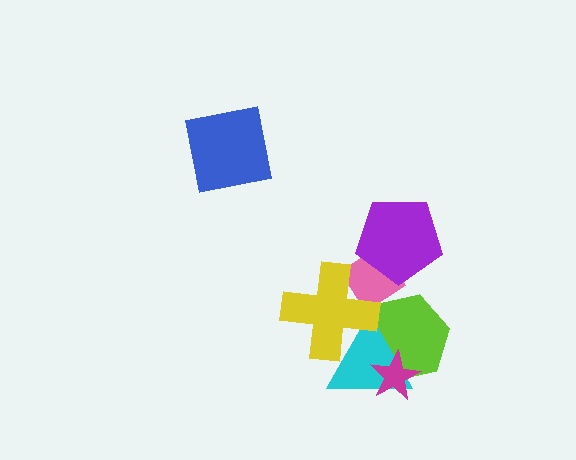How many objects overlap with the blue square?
0 objects overlap with the blue square.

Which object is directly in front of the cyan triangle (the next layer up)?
The magenta star is directly in front of the cyan triangle.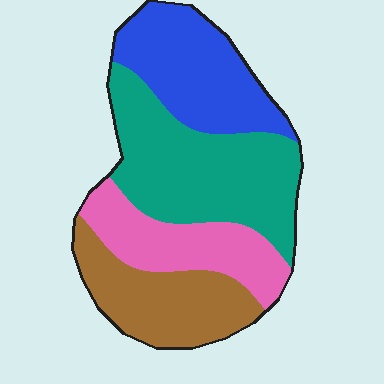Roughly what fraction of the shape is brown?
Brown covers around 20% of the shape.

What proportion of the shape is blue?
Blue covers about 25% of the shape.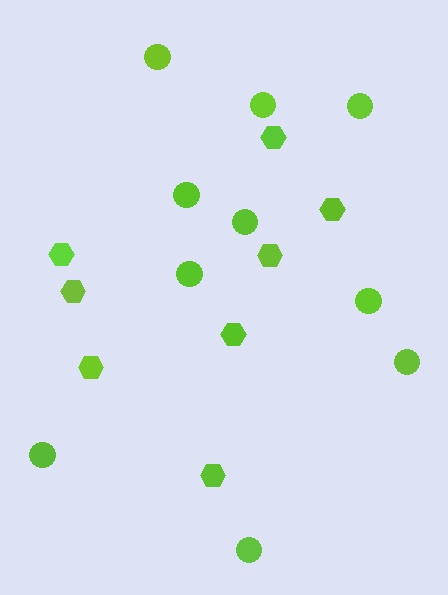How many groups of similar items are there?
There are 2 groups: one group of circles (10) and one group of hexagons (8).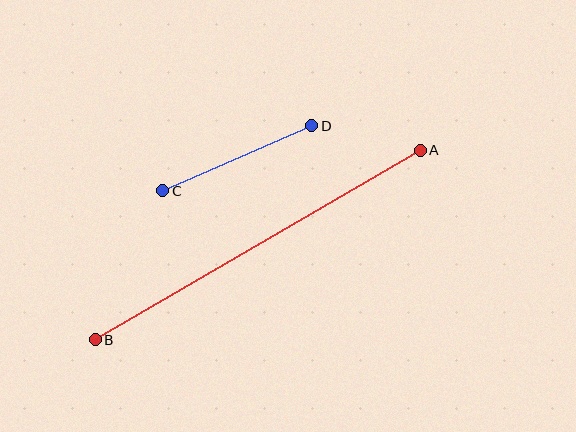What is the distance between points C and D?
The distance is approximately 162 pixels.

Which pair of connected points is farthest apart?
Points A and B are farthest apart.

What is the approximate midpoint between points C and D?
The midpoint is at approximately (237, 158) pixels.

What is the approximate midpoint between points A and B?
The midpoint is at approximately (258, 245) pixels.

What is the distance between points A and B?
The distance is approximately 376 pixels.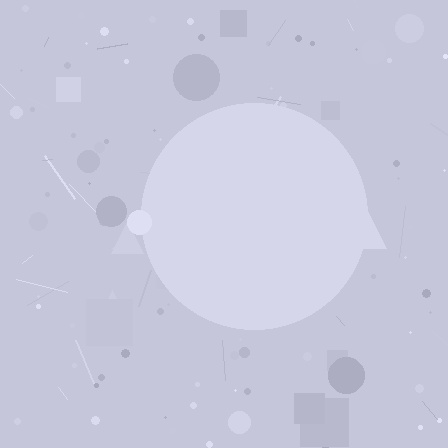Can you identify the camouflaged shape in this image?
The camouflaged shape is a circle.